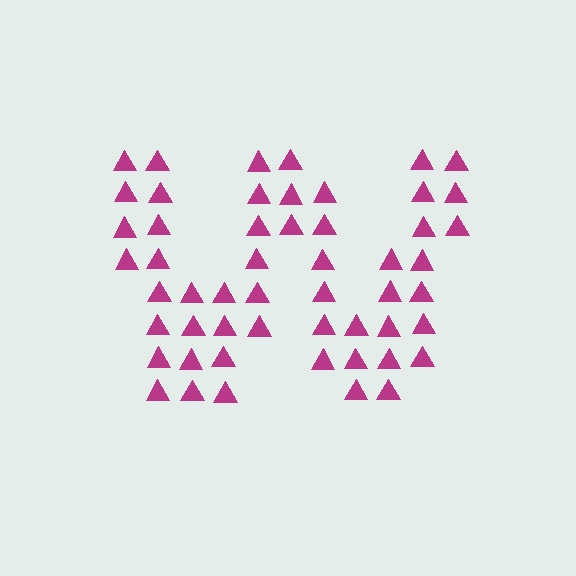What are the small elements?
The small elements are triangles.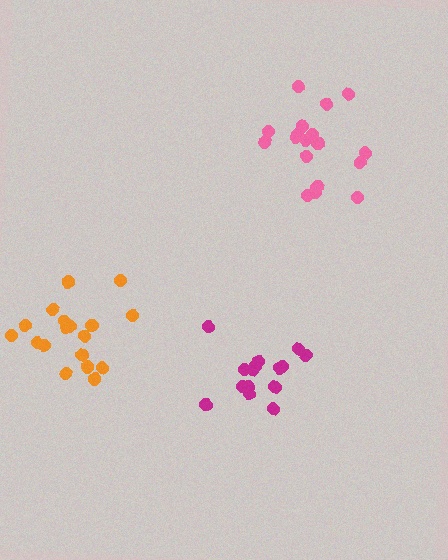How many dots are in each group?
Group 1: 15 dots, Group 2: 18 dots, Group 3: 18 dots (51 total).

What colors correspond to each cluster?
The clusters are colored: magenta, pink, orange.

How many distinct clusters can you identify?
There are 3 distinct clusters.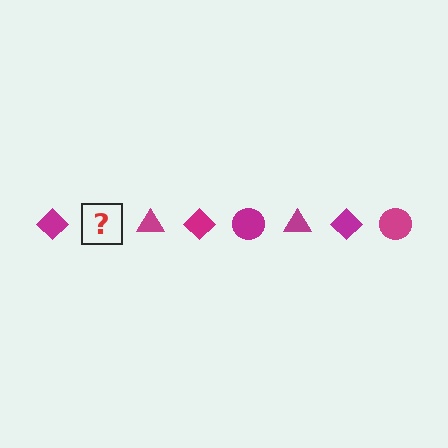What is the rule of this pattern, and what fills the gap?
The rule is that the pattern cycles through diamond, circle, triangle shapes in magenta. The gap should be filled with a magenta circle.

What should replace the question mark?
The question mark should be replaced with a magenta circle.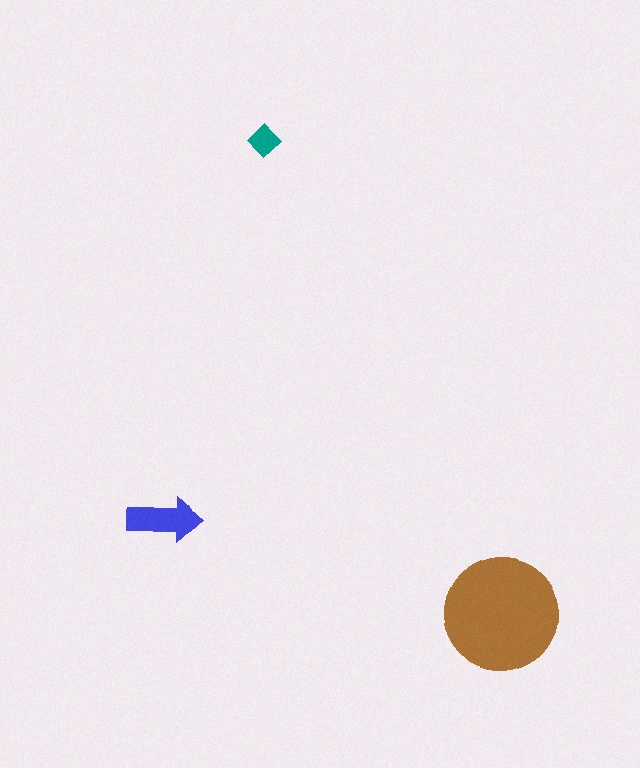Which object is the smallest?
The teal diamond.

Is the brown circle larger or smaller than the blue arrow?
Larger.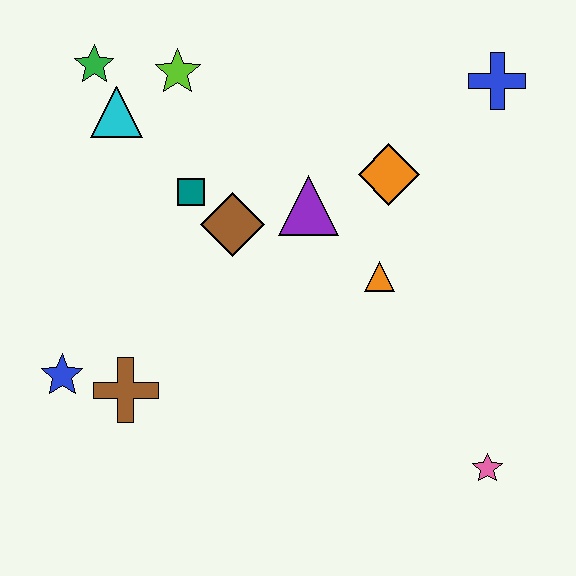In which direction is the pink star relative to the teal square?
The pink star is to the right of the teal square.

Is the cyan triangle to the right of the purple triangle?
No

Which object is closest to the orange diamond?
The purple triangle is closest to the orange diamond.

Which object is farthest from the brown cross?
The blue cross is farthest from the brown cross.